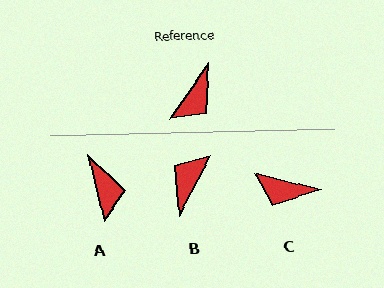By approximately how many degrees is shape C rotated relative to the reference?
Approximately 70 degrees clockwise.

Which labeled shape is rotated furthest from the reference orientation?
B, about 173 degrees away.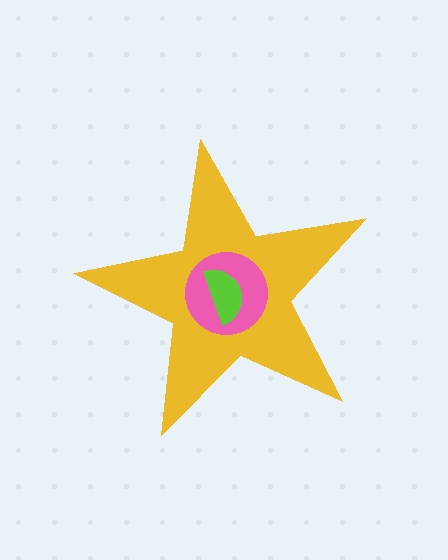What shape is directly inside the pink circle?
The lime semicircle.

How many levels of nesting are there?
3.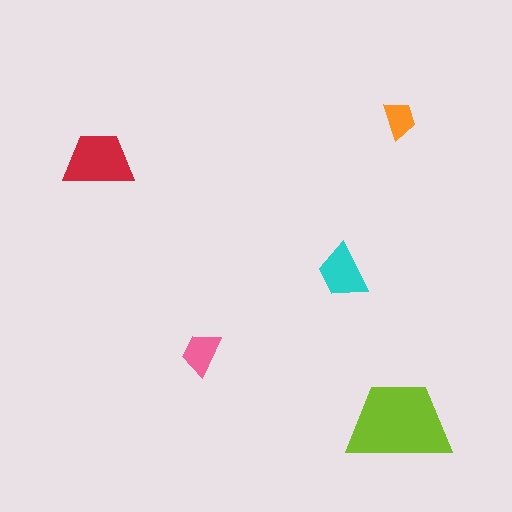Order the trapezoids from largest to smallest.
the lime one, the red one, the cyan one, the pink one, the orange one.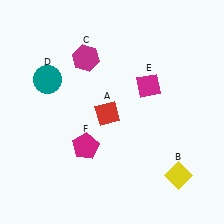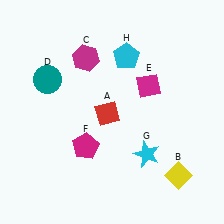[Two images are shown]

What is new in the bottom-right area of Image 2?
A cyan star (G) was added in the bottom-right area of Image 2.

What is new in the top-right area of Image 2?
A cyan pentagon (H) was added in the top-right area of Image 2.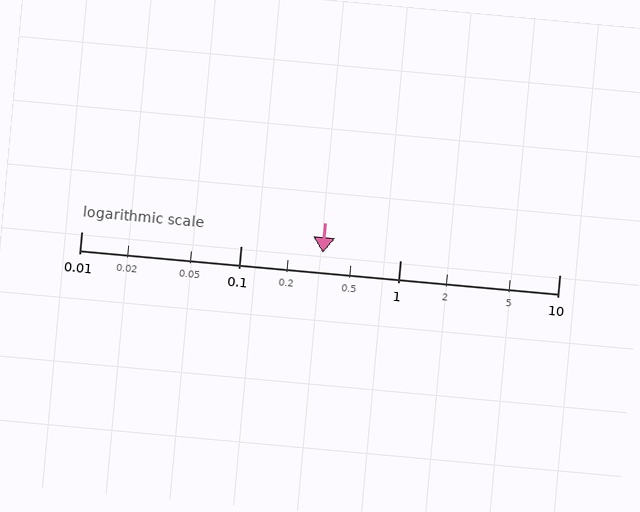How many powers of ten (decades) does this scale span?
The scale spans 3 decades, from 0.01 to 10.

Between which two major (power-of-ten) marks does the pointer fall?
The pointer is between 0.1 and 1.